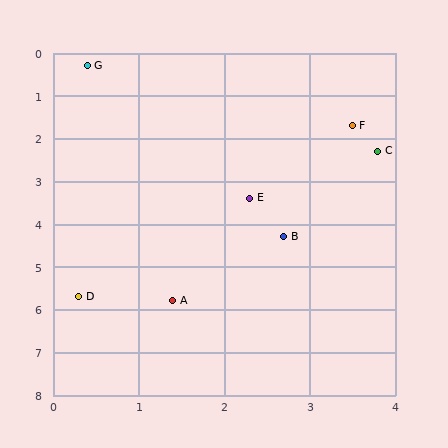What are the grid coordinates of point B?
Point B is at approximately (2.7, 4.3).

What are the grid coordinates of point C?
Point C is at approximately (3.8, 2.3).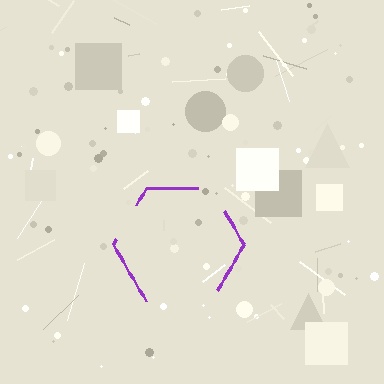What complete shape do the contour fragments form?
The contour fragments form a hexagon.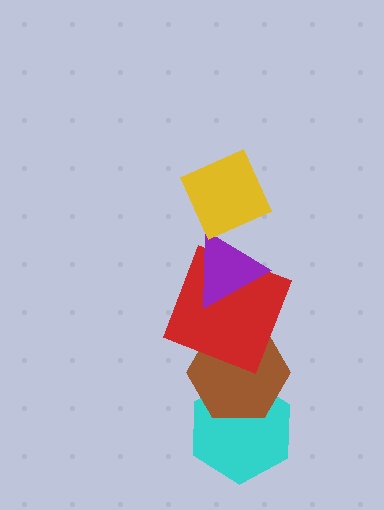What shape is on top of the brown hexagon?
The red square is on top of the brown hexagon.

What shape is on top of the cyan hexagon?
The brown hexagon is on top of the cyan hexagon.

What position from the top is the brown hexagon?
The brown hexagon is 4th from the top.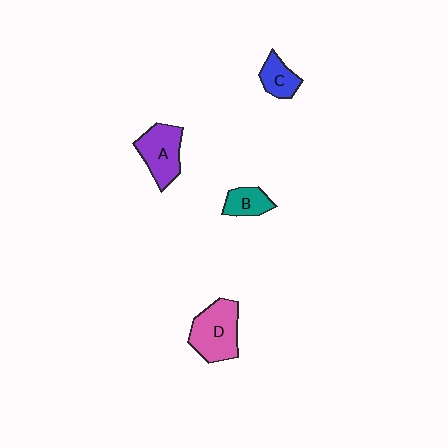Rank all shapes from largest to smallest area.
From largest to smallest: D (pink), A (purple), C (blue), B (teal).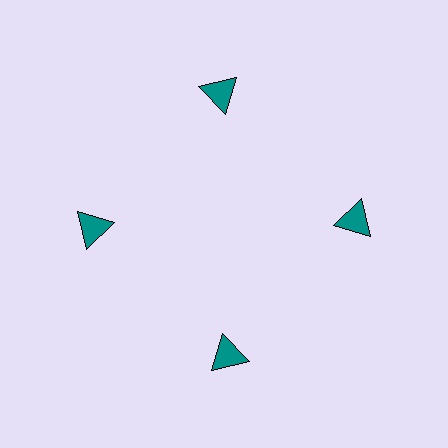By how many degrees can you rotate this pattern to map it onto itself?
The pattern maps onto itself every 90 degrees of rotation.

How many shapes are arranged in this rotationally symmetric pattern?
There are 4 shapes, arranged in 4 groups of 1.